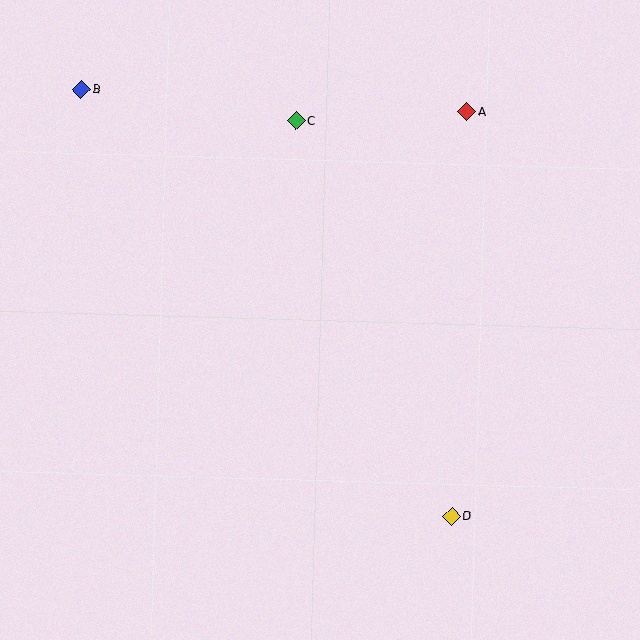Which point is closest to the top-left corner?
Point B is closest to the top-left corner.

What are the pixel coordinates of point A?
Point A is at (467, 111).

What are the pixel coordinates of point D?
Point D is at (451, 516).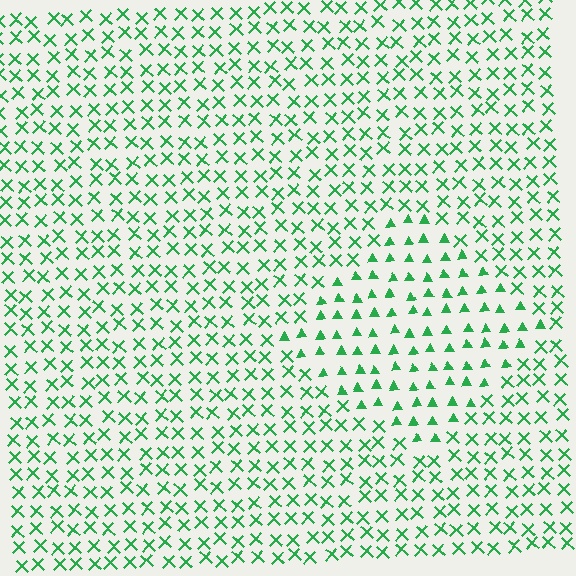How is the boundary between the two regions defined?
The boundary is defined by a change in element shape: triangles inside vs. X marks outside. All elements share the same color and spacing.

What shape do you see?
I see a diamond.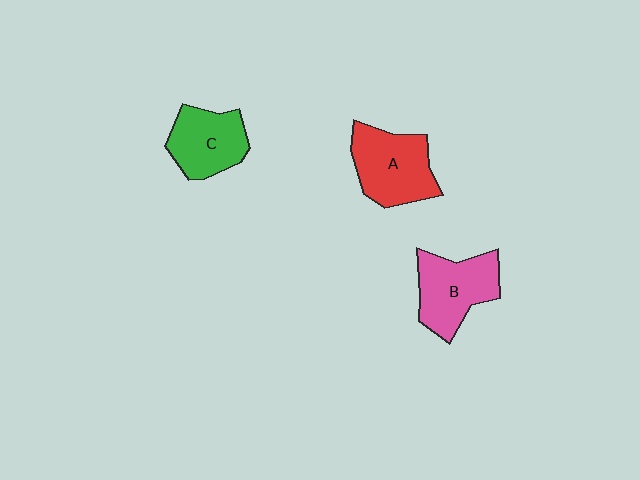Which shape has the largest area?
Shape A (red).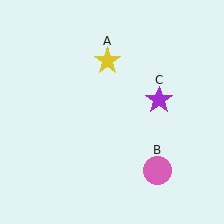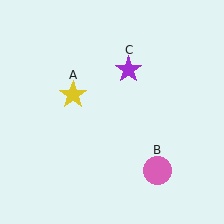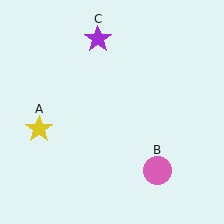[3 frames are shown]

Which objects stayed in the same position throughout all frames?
Pink circle (object B) remained stationary.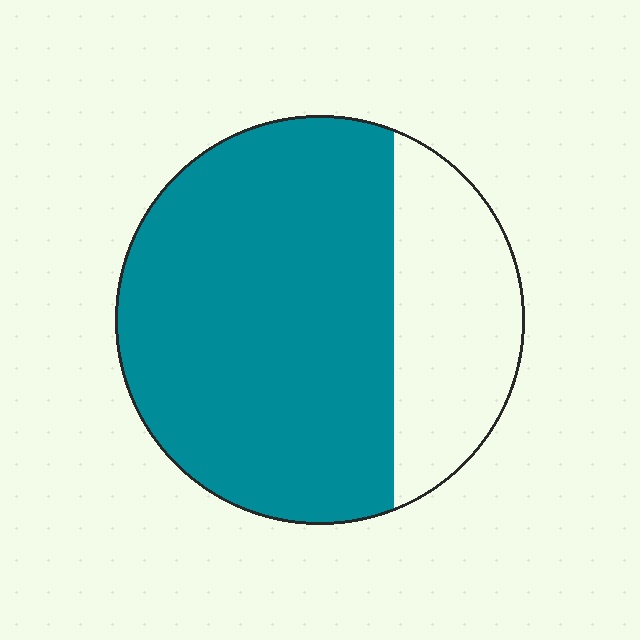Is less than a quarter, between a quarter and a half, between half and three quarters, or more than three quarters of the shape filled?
Between half and three quarters.